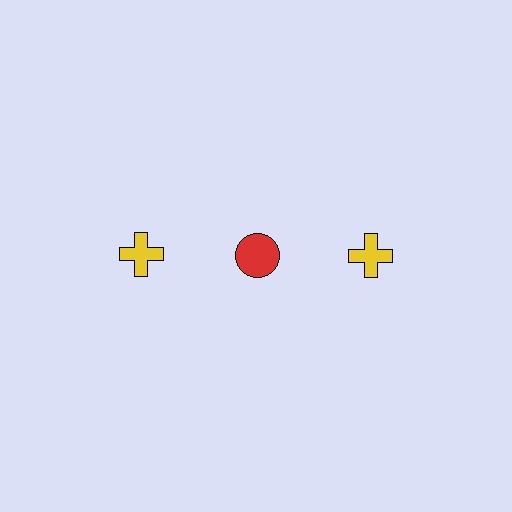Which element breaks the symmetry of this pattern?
The red circle in the top row, second from left column breaks the symmetry. All other shapes are yellow crosses.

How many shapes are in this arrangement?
There are 3 shapes arranged in a grid pattern.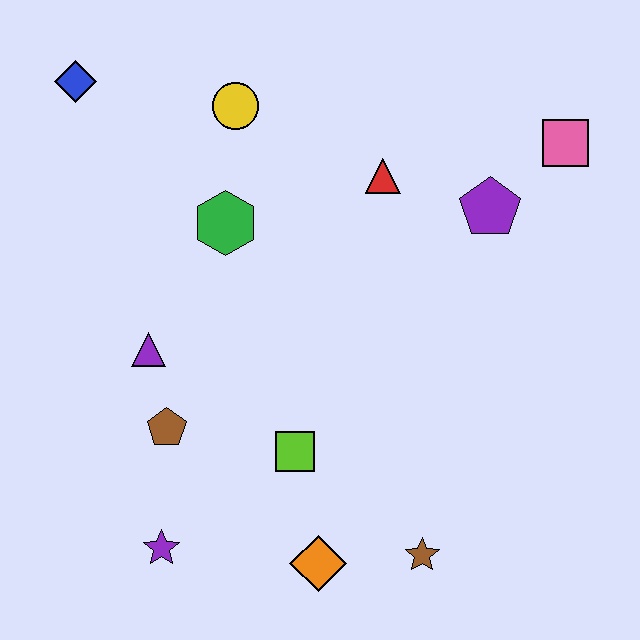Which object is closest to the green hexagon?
The yellow circle is closest to the green hexagon.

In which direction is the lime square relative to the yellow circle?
The lime square is below the yellow circle.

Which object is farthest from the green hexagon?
The brown star is farthest from the green hexagon.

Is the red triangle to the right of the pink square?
No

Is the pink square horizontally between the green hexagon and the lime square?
No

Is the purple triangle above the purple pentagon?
No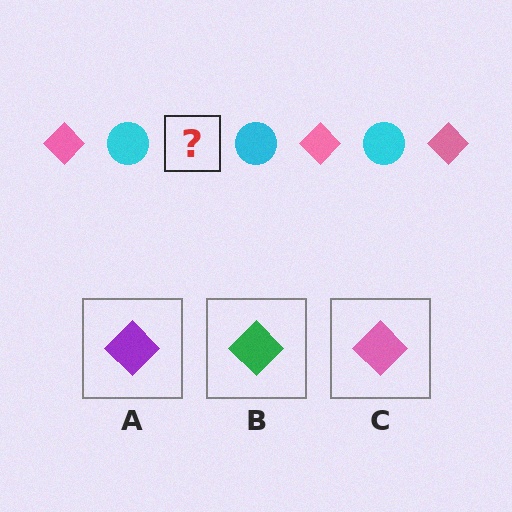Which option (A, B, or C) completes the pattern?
C.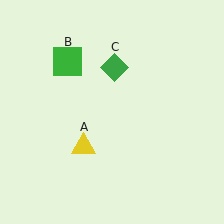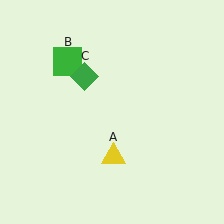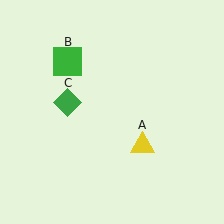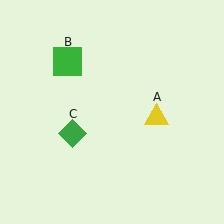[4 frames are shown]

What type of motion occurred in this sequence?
The yellow triangle (object A), green diamond (object C) rotated counterclockwise around the center of the scene.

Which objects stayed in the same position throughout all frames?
Green square (object B) remained stationary.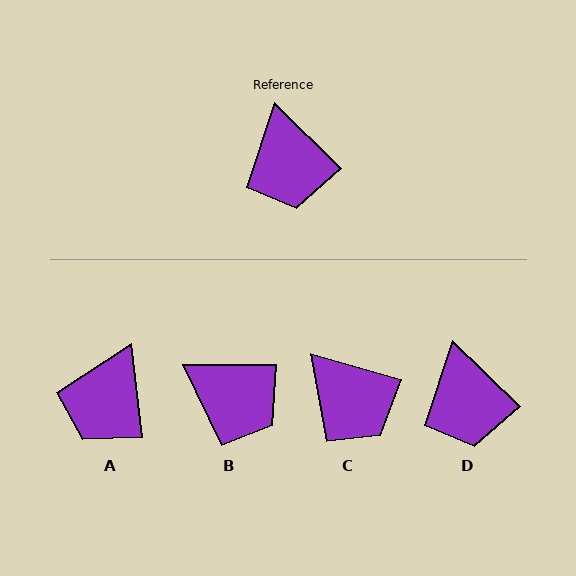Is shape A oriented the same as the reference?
No, it is off by about 39 degrees.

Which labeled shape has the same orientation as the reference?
D.